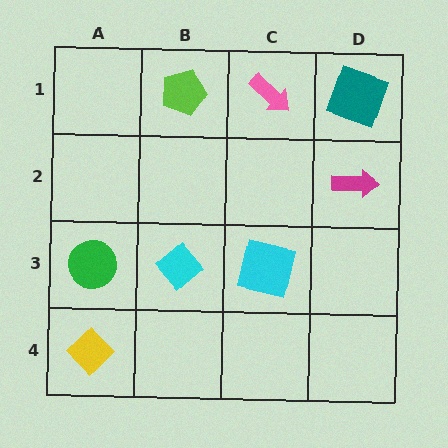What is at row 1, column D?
A teal square.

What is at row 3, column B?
A cyan diamond.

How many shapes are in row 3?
3 shapes.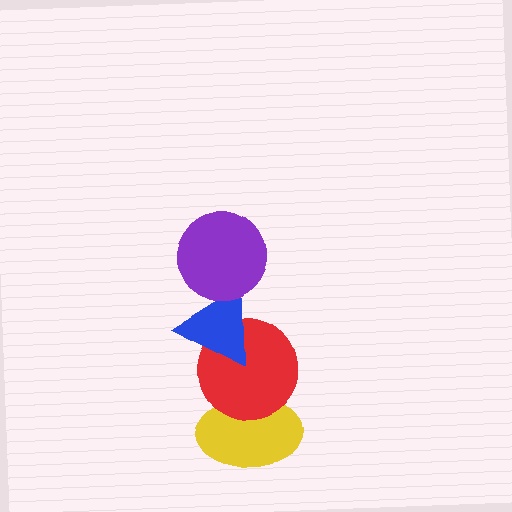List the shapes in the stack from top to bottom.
From top to bottom: the purple circle, the blue triangle, the red circle, the yellow ellipse.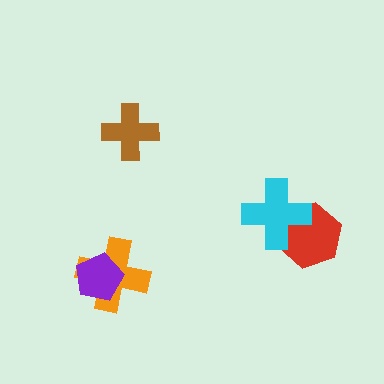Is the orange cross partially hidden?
Yes, it is partially covered by another shape.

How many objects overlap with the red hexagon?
1 object overlaps with the red hexagon.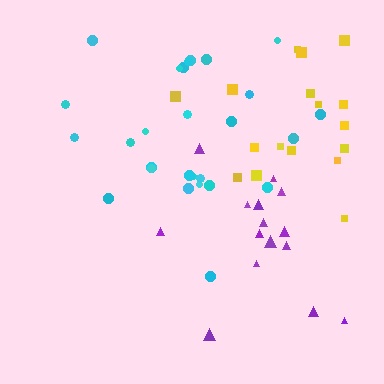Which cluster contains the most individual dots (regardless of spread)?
Cyan (27).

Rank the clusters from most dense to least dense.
yellow, cyan, purple.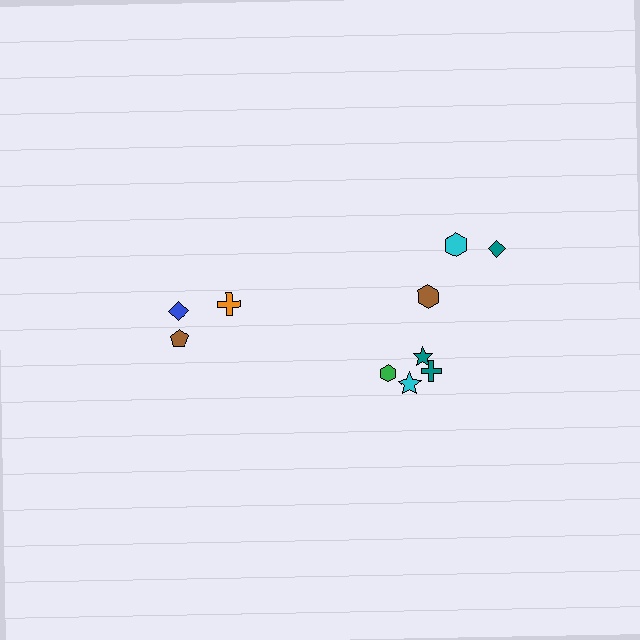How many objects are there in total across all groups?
There are 10 objects.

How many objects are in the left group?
There are 3 objects.